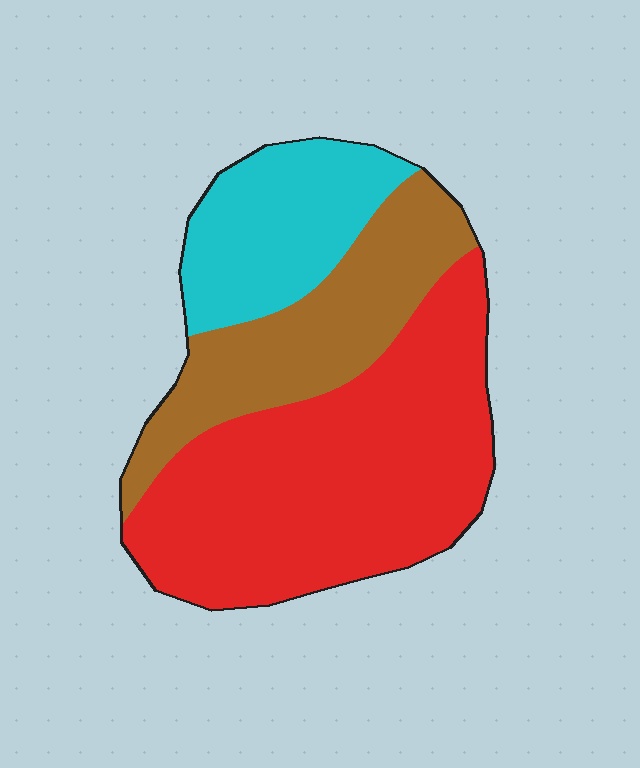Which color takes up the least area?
Cyan, at roughly 20%.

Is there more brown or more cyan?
Brown.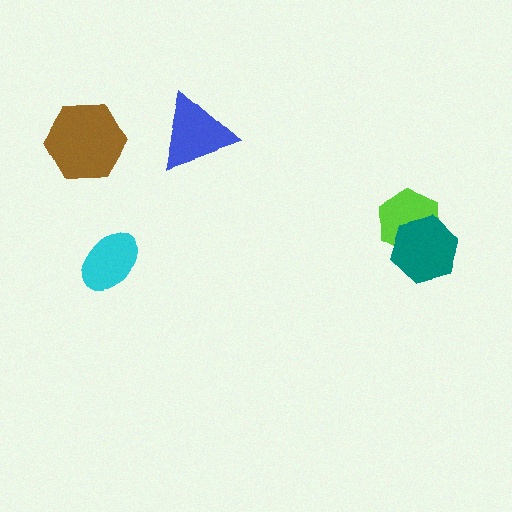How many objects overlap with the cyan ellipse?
0 objects overlap with the cyan ellipse.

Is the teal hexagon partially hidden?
No, no other shape covers it.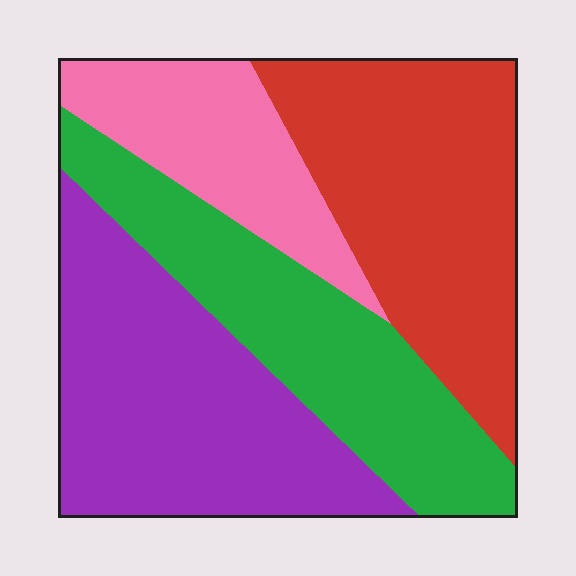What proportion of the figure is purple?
Purple covers about 30% of the figure.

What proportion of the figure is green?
Green covers about 25% of the figure.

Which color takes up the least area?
Pink, at roughly 15%.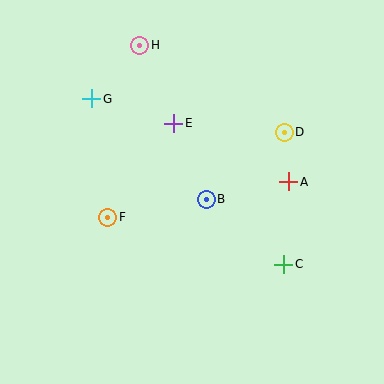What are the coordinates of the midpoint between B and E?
The midpoint between B and E is at (190, 161).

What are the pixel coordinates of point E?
Point E is at (174, 123).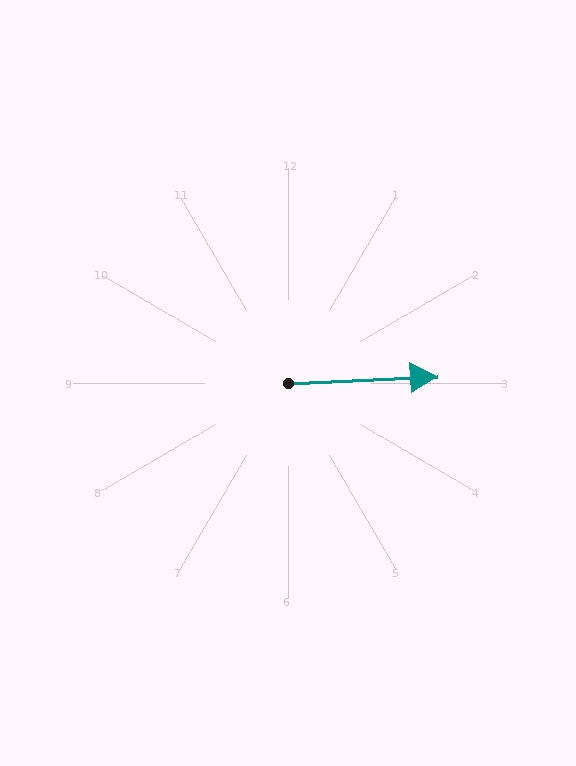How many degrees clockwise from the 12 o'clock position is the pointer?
Approximately 88 degrees.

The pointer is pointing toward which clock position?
Roughly 3 o'clock.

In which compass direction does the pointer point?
East.